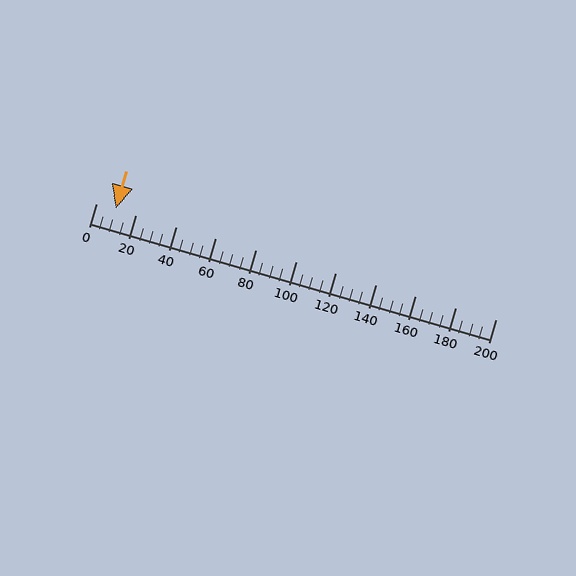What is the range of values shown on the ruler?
The ruler shows values from 0 to 200.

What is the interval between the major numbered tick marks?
The major tick marks are spaced 20 units apart.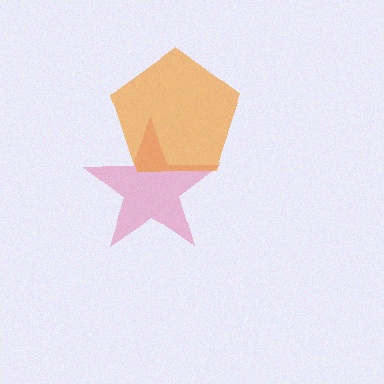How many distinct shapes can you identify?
There are 2 distinct shapes: a pink star, an orange pentagon.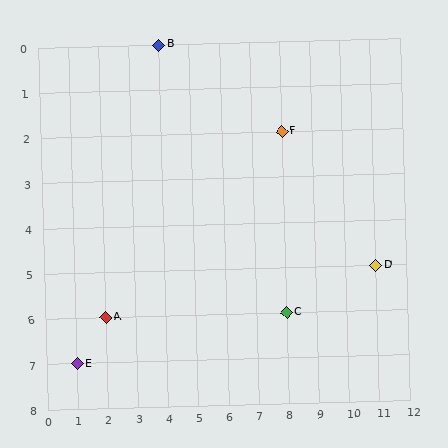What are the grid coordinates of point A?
Point A is at grid coordinates (2, 6).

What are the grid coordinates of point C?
Point C is at grid coordinates (8, 6).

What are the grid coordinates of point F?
Point F is at grid coordinates (8, 2).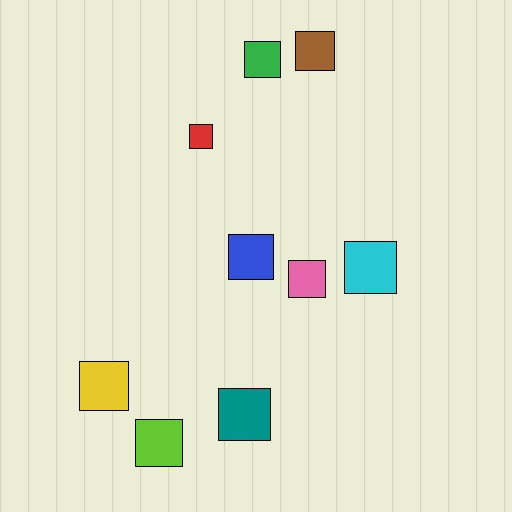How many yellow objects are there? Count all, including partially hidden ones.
There is 1 yellow object.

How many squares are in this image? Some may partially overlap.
There are 9 squares.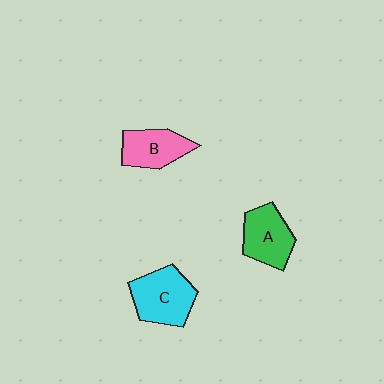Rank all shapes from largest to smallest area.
From largest to smallest: C (cyan), A (green), B (pink).